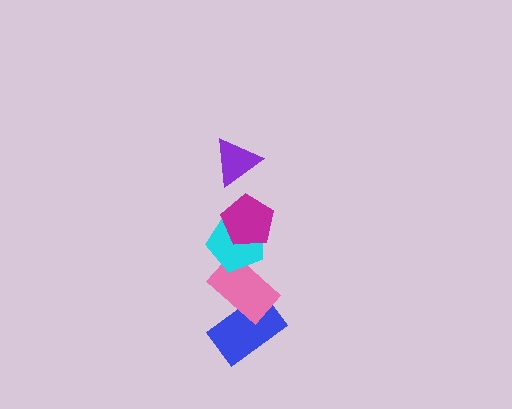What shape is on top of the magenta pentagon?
The purple triangle is on top of the magenta pentagon.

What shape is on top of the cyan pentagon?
The magenta pentagon is on top of the cyan pentagon.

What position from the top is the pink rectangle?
The pink rectangle is 4th from the top.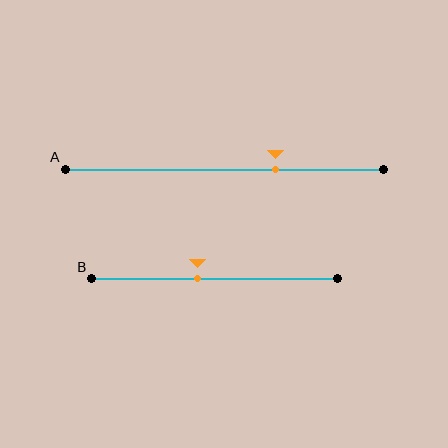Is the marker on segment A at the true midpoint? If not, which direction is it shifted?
No, the marker on segment A is shifted to the right by about 16% of the segment length.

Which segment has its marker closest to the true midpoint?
Segment B has its marker closest to the true midpoint.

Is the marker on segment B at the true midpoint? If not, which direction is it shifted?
No, the marker on segment B is shifted to the left by about 7% of the segment length.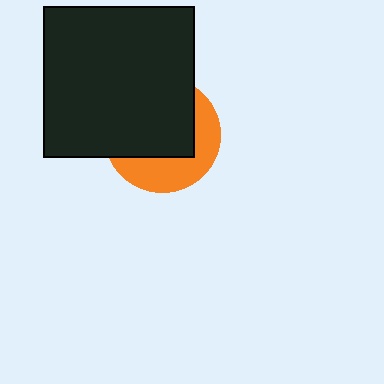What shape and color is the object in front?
The object in front is a black square.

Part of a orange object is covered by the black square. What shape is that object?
It is a circle.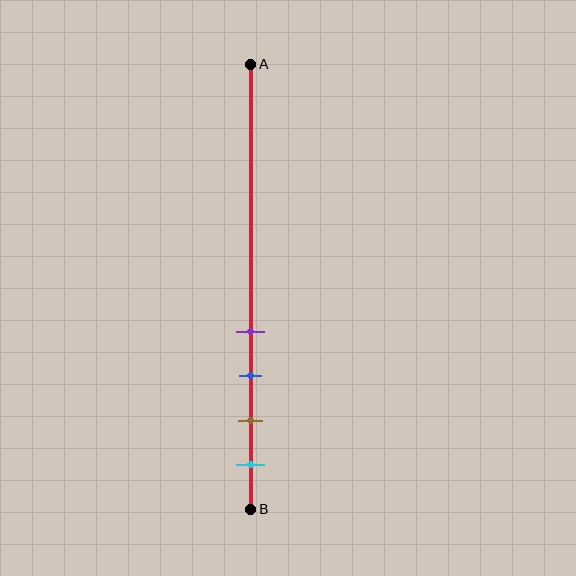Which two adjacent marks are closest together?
The purple and blue marks are the closest adjacent pair.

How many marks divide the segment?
There are 4 marks dividing the segment.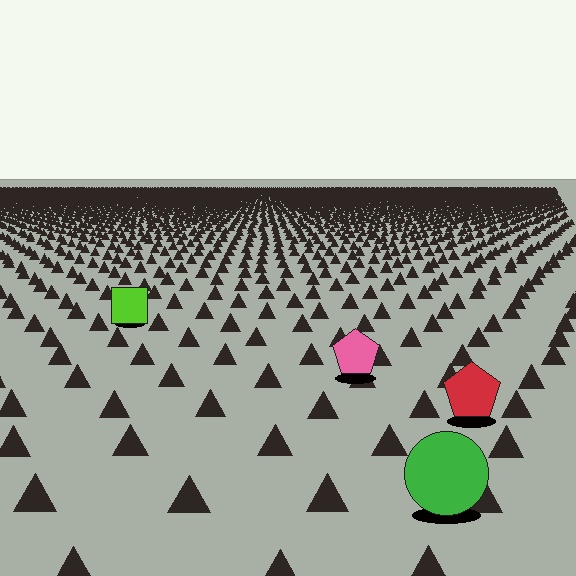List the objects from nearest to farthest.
From nearest to farthest: the green circle, the red pentagon, the pink pentagon, the lime square.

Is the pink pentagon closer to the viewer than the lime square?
Yes. The pink pentagon is closer — you can tell from the texture gradient: the ground texture is coarser near it.